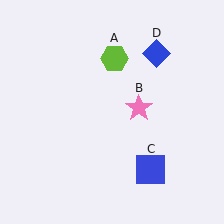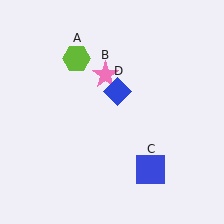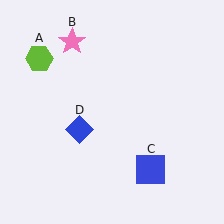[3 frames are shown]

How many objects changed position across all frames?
3 objects changed position: lime hexagon (object A), pink star (object B), blue diamond (object D).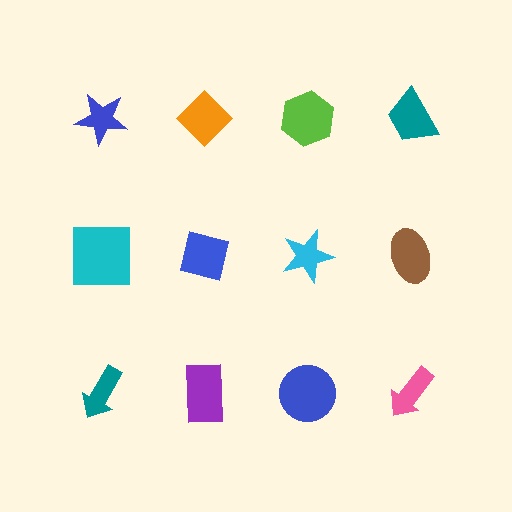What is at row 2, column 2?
A blue square.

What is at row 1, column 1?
A blue star.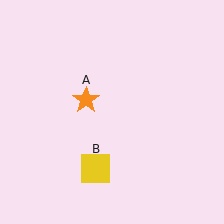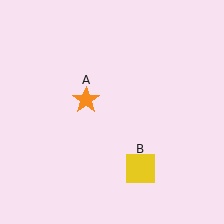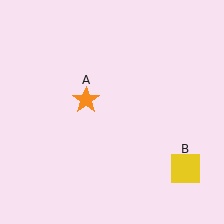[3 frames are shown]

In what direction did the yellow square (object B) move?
The yellow square (object B) moved right.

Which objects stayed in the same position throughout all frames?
Orange star (object A) remained stationary.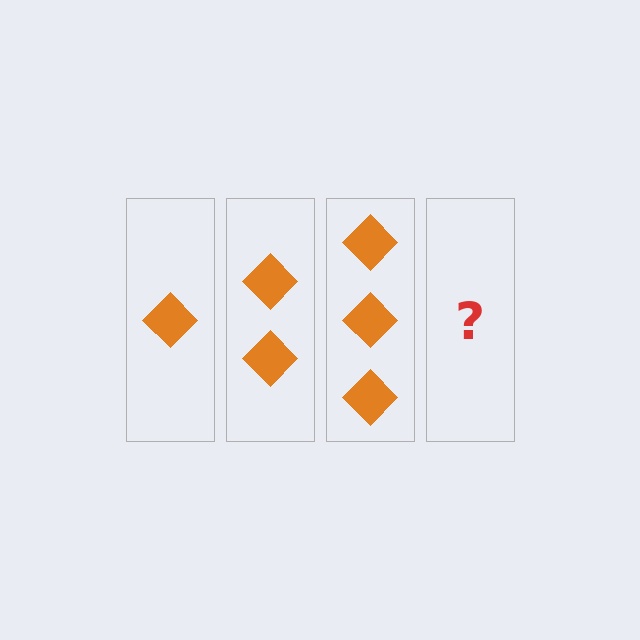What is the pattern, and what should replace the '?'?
The pattern is that each step adds one more diamond. The '?' should be 4 diamonds.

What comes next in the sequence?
The next element should be 4 diamonds.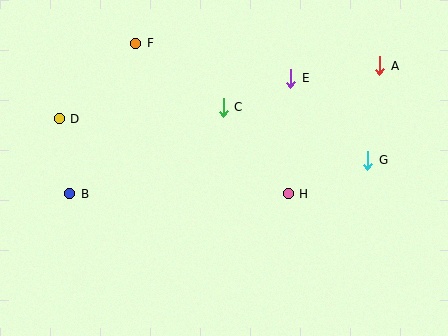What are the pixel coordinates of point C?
Point C is at (223, 107).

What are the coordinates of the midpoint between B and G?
The midpoint between B and G is at (219, 177).